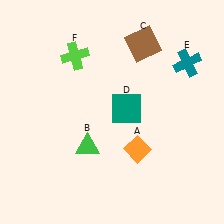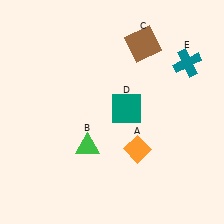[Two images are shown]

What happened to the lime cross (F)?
The lime cross (F) was removed in Image 2. It was in the top-left area of Image 1.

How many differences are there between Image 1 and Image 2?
There is 1 difference between the two images.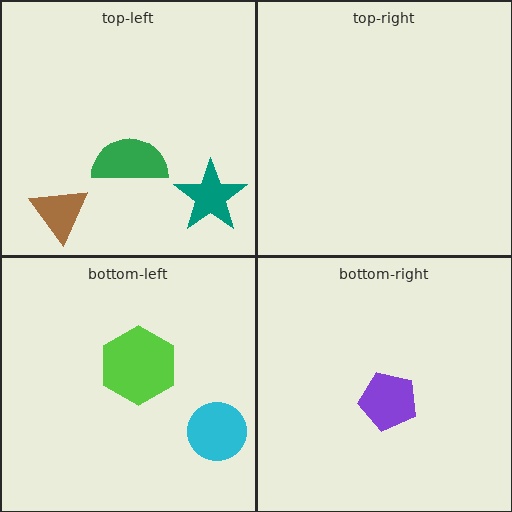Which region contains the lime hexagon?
The bottom-left region.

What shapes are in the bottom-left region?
The cyan circle, the lime hexagon.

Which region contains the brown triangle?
The top-left region.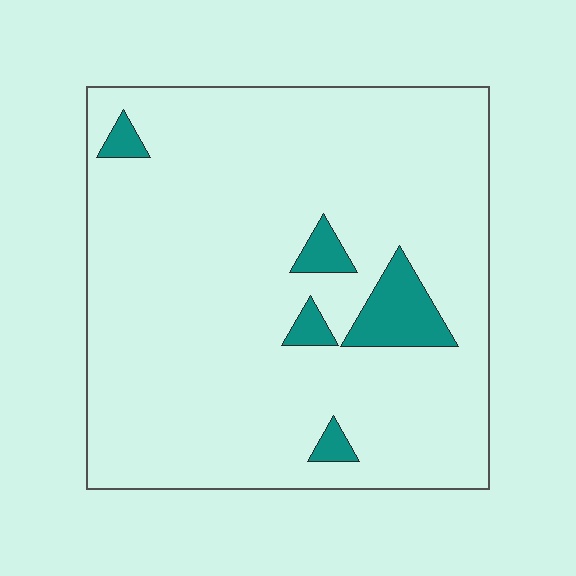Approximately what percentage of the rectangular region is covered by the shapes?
Approximately 10%.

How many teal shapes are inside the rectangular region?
5.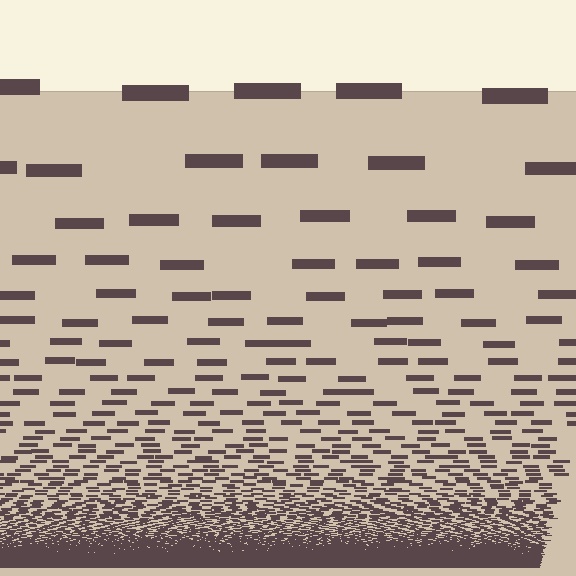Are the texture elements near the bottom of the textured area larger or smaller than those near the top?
Smaller. The gradient is inverted — elements near the bottom are smaller and denser.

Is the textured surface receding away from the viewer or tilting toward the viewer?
The surface appears to tilt toward the viewer. Texture elements get larger and sparser toward the top.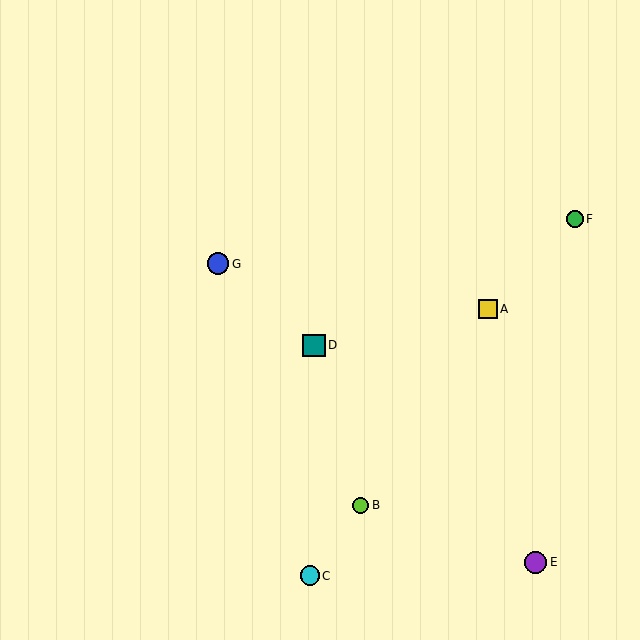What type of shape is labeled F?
Shape F is a green circle.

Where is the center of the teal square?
The center of the teal square is at (314, 345).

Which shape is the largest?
The purple circle (labeled E) is the largest.